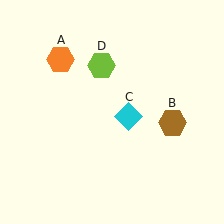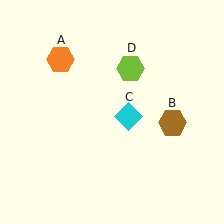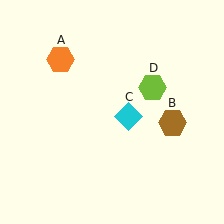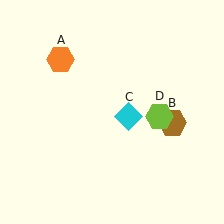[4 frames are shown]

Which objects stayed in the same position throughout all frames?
Orange hexagon (object A) and brown hexagon (object B) and cyan diamond (object C) remained stationary.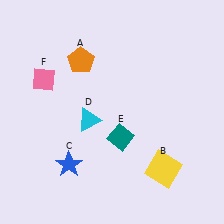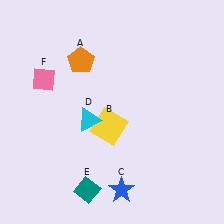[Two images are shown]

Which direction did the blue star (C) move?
The blue star (C) moved right.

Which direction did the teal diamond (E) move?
The teal diamond (E) moved down.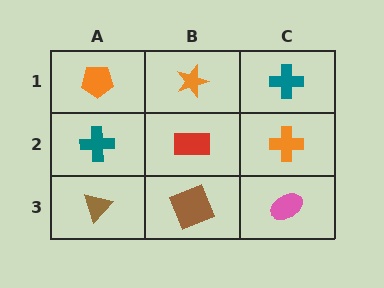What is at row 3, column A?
A brown triangle.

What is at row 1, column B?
An orange star.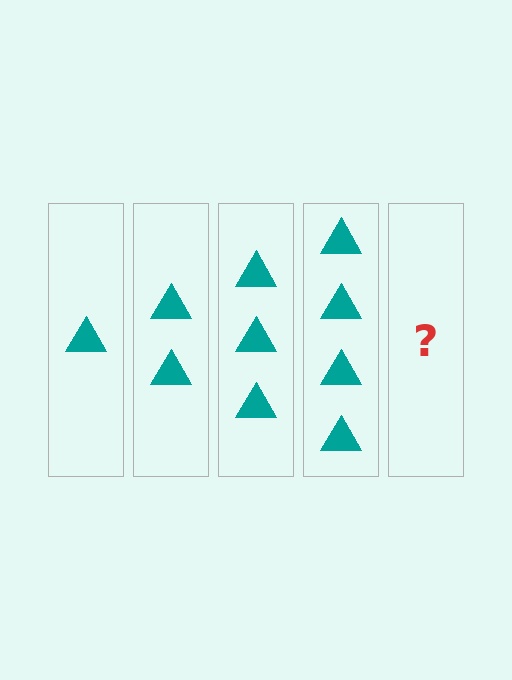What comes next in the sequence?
The next element should be 5 triangles.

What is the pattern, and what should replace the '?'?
The pattern is that each step adds one more triangle. The '?' should be 5 triangles.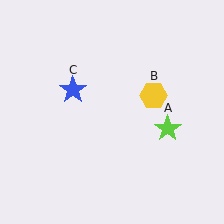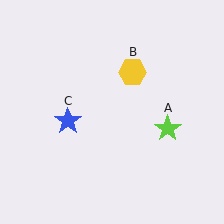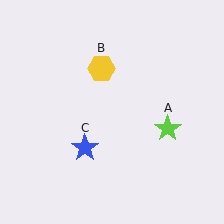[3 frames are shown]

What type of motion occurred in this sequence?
The yellow hexagon (object B), blue star (object C) rotated counterclockwise around the center of the scene.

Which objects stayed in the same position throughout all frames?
Lime star (object A) remained stationary.